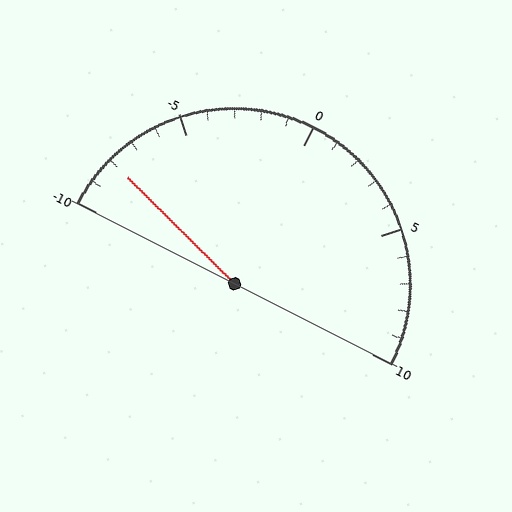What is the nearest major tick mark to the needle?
The nearest major tick mark is -10.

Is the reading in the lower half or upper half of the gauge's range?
The reading is in the lower half of the range (-10 to 10).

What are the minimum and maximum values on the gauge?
The gauge ranges from -10 to 10.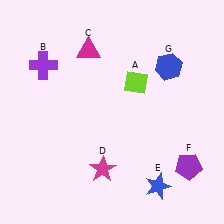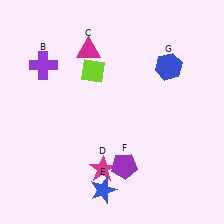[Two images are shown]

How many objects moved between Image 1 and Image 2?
3 objects moved between the two images.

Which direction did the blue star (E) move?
The blue star (E) moved left.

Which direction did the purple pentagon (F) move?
The purple pentagon (F) moved left.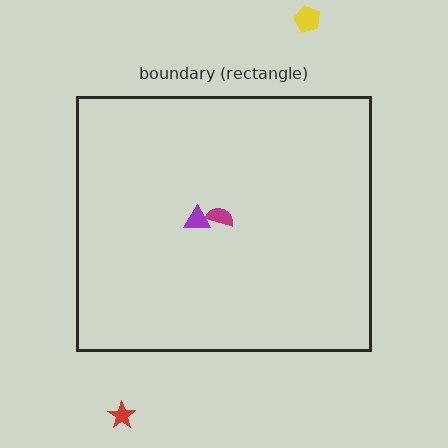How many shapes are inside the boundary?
2 inside, 2 outside.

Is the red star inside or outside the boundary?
Outside.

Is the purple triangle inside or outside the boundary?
Inside.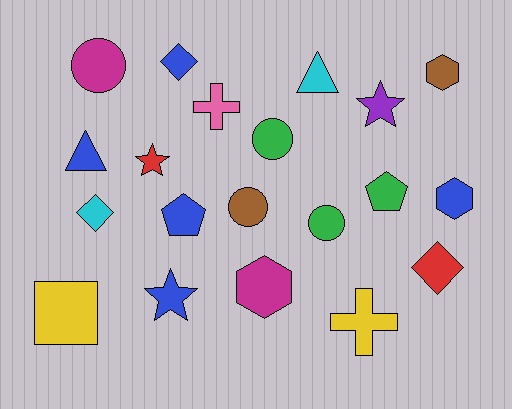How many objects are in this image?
There are 20 objects.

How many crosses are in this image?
There are 2 crosses.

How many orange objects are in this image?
There are no orange objects.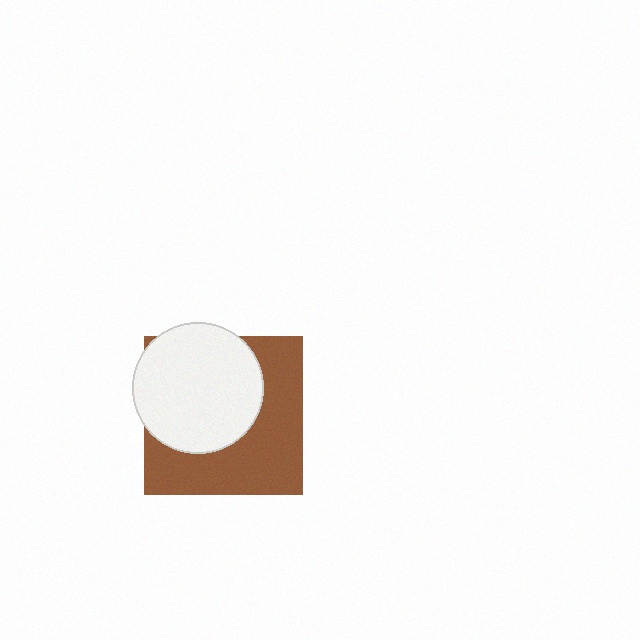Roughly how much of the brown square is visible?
About half of it is visible (roughly 52%).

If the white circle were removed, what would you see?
You would see the complete brown square.